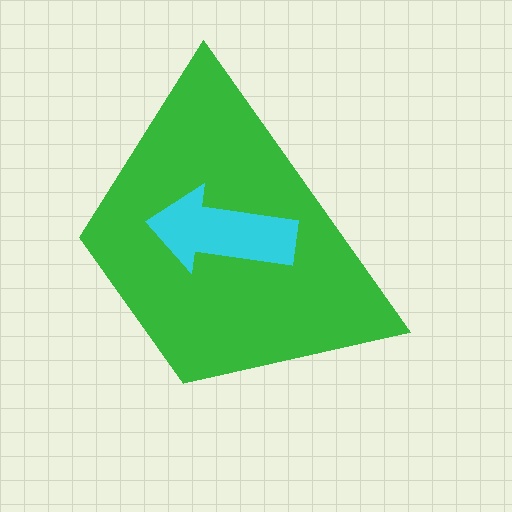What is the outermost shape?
The green trapezoid.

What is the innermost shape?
The cyan arrow.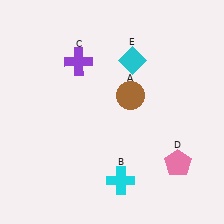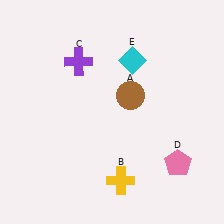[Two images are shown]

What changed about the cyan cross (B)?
In Image 1, B is cyan. In Image 2, it changed to yellow.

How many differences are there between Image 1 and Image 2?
There is 1 difference between the two images.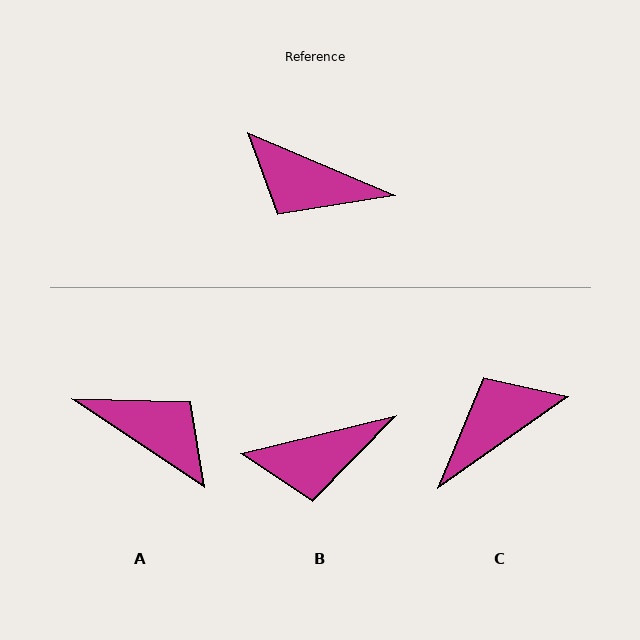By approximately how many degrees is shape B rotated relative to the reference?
Approximately 36 degrees counter-clockwise.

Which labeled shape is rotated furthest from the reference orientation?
A, about 169 degrees away.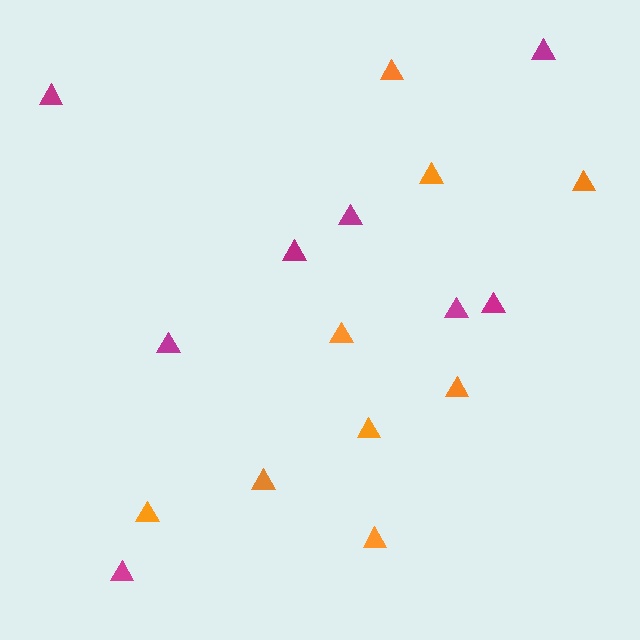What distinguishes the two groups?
There are 2 groups: one group of magenta triangles (8) and one group of orange triangles (9).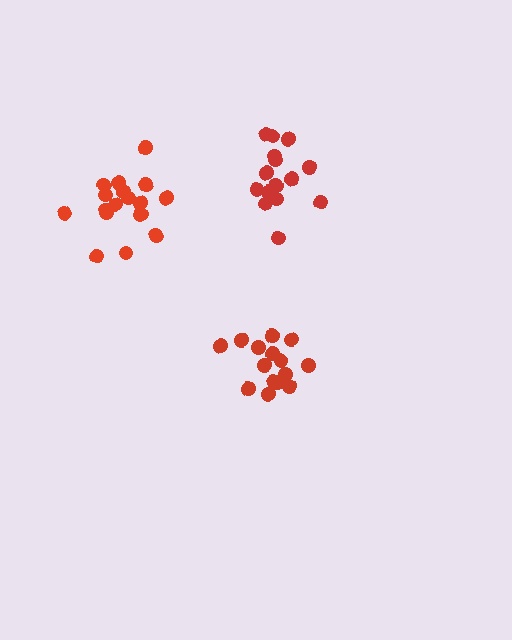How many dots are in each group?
Group 1: 15 dots, Group 2: 15 dots, Group 3: 18 dots (48 total).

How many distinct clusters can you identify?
There are 3 distinct clusters.